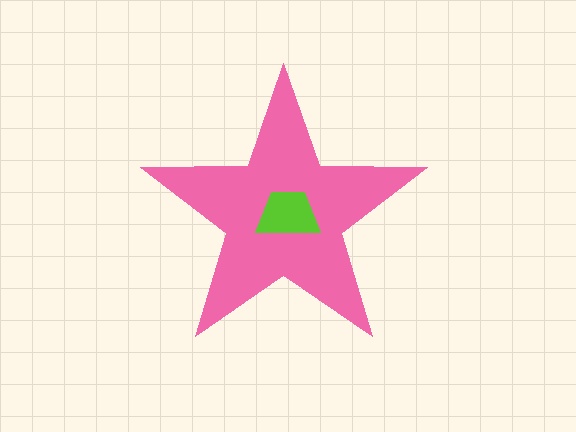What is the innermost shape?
The lime trapezoid.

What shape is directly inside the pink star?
The lime trapezoid.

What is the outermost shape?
The pink star.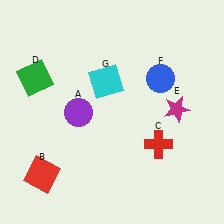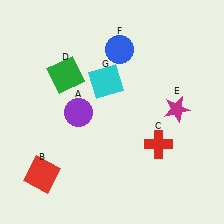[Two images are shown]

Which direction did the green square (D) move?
The green square (D) moved right.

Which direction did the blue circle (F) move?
The blue circle (F) moved left.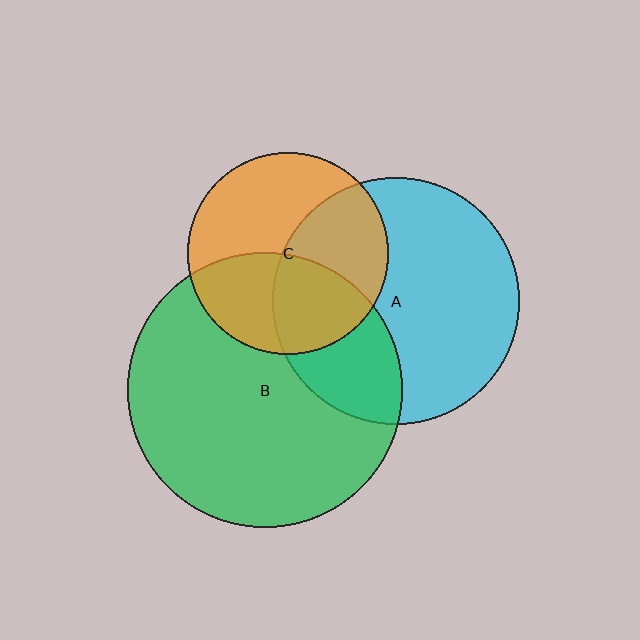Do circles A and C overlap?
Yes.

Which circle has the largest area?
Circle B (green).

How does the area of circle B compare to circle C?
Approximately 1.9 times.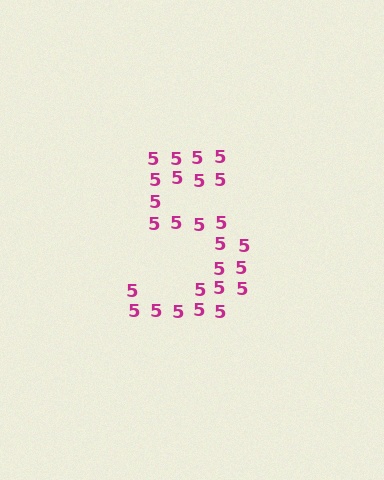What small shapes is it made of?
It is made of small digit 5's.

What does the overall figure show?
The overall figure shows the digit 5.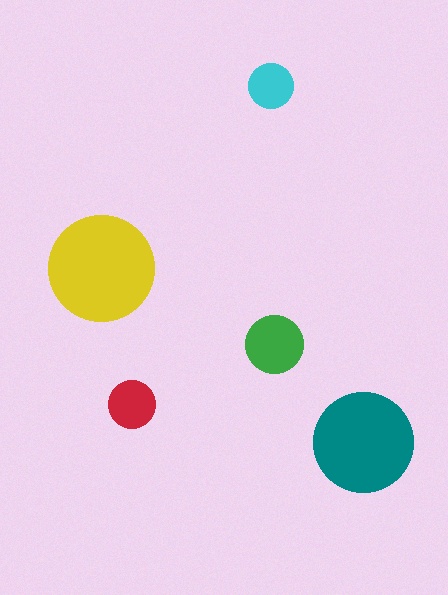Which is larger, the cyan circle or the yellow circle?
The yellow one.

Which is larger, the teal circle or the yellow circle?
The yellow one.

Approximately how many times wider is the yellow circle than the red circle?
About 2 times wider.